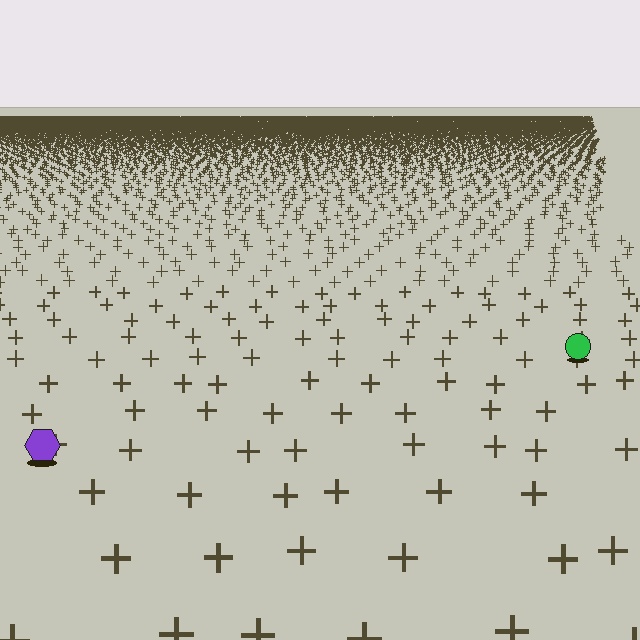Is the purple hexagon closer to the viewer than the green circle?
Yes. The purple hexagon is closer — you can tell from the texture gradient: the ground texture is coarser near it.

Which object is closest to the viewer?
The purple hexagon is closest. The texture marks near it are larger and more spread out.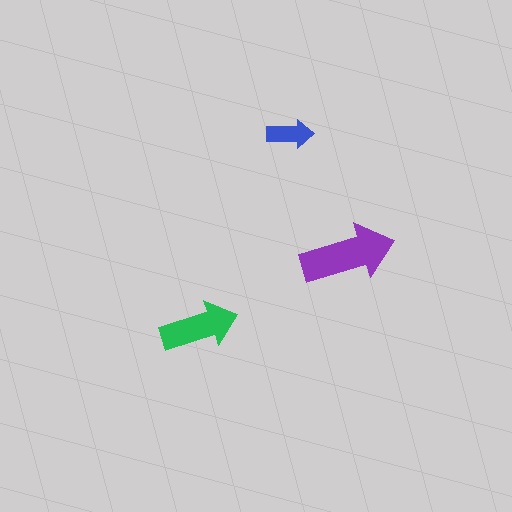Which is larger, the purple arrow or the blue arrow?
The purple one.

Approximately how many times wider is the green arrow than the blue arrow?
About 1.5 times wider.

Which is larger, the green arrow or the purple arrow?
The purple one.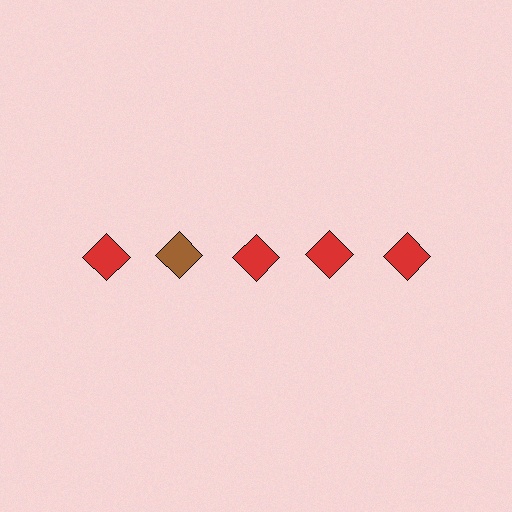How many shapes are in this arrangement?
There are 5 shapes arranged in a grid pattern.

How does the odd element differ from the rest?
It has a different color: brown instead of red.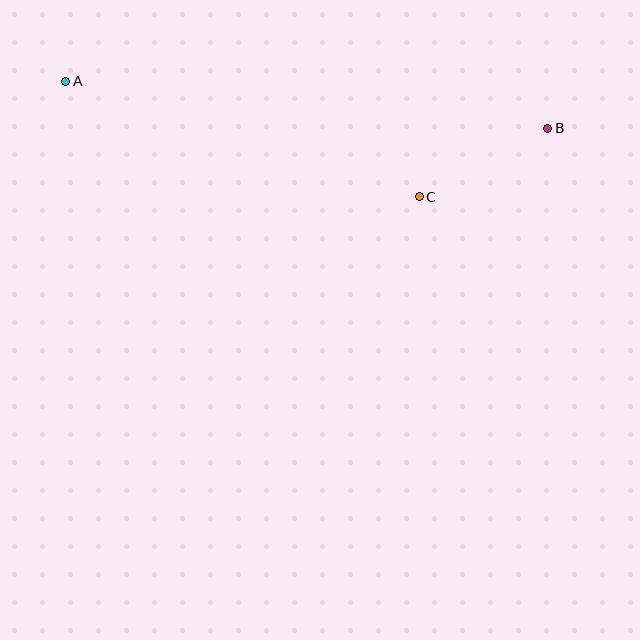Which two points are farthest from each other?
Points A and B are farthest from each other.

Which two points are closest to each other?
Points B and C are closest to each other.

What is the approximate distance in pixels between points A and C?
The distance between A and C is approximately 372 pixels.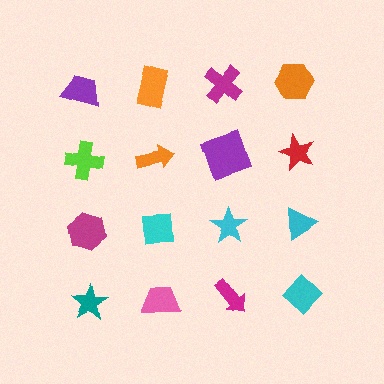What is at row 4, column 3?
A magenta arrow.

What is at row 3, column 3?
A cyan star.